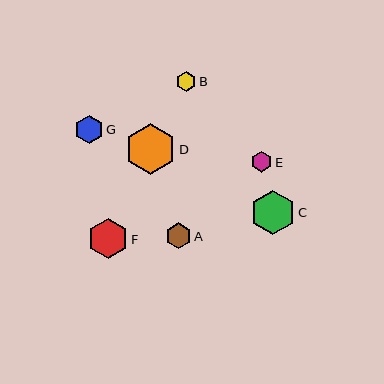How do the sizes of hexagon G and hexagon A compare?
Hexagon G and hexagon A are approximately the same size.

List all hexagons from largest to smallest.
From largest to smallest: D, C, F, G, A, E, B.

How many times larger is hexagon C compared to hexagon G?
Hexagon C is approximately 1.6 times the size of hexagon G.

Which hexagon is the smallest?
Hexagon B is the smallest with a size of approximately 20 pixels.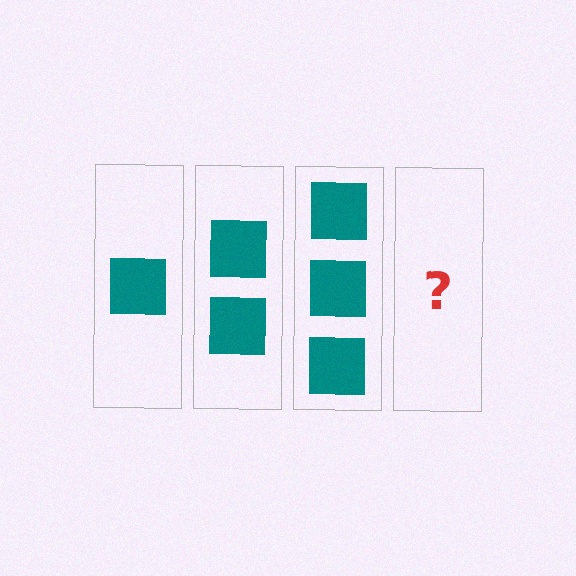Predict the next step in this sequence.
The next step is 4 squares.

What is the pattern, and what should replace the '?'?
The pattern is that each step adds one more square. The '?' should be 4 squares.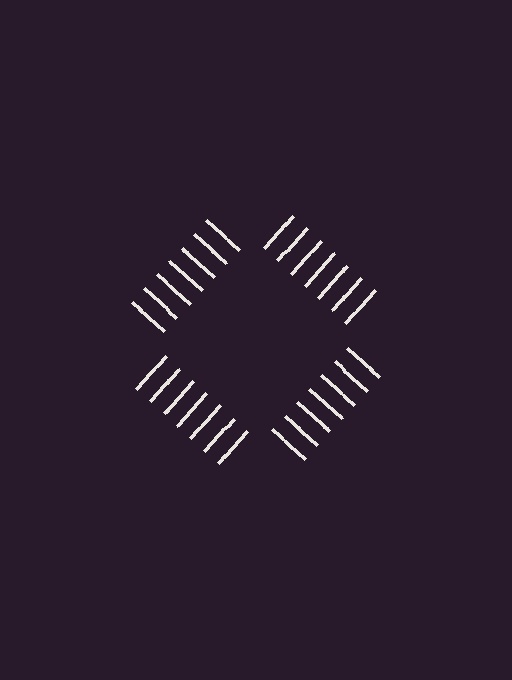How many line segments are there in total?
28 — 7 along each of the 4 edges.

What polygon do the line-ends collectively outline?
An illusory square — the line segments terminate on its edges but no continuous stroke is drawn.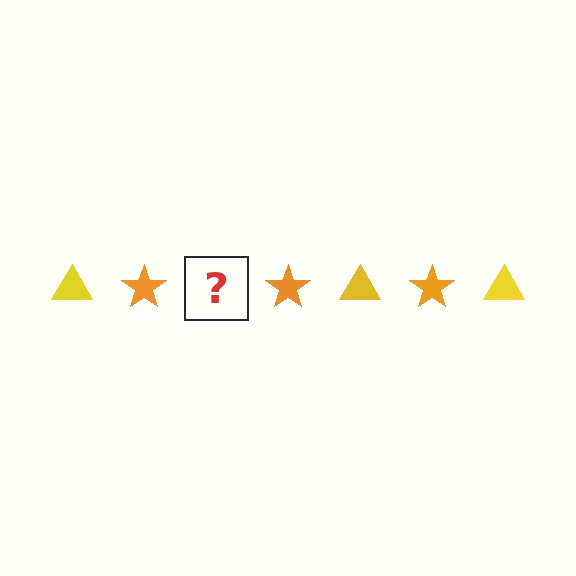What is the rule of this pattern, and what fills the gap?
The rule is that the pattern alternates between yellow triangle and orange star. The gap should be filled with a yellow triangle.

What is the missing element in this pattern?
The missing element is a yellow triangle.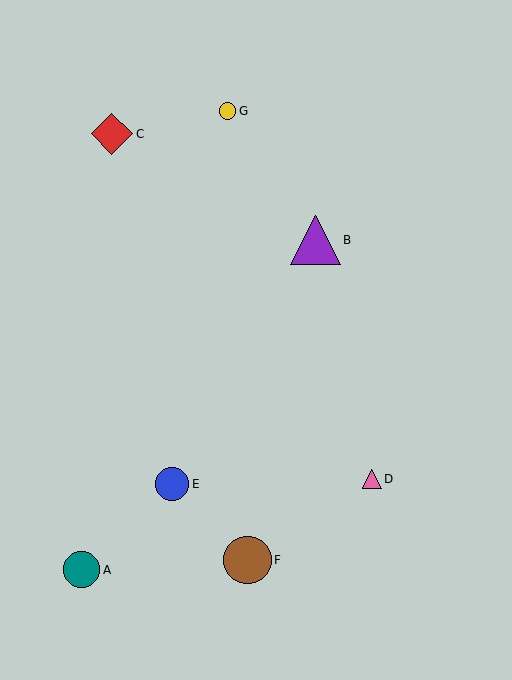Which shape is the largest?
The purple triangle (labeled B) is the largest.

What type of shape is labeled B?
Shape B is a purple triangle.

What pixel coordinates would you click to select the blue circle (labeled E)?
Click at (172, 484) to select the blue circle E.